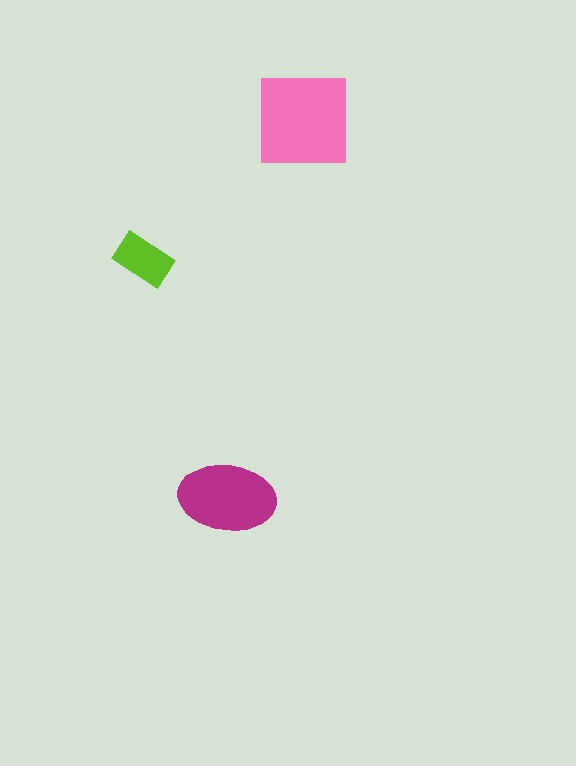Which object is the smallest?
The lime rectangle.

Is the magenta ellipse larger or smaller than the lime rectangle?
Larger.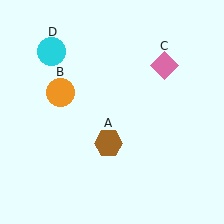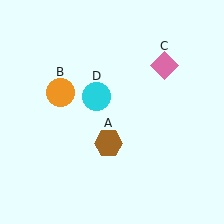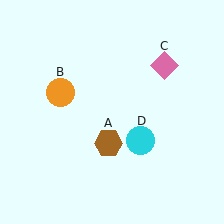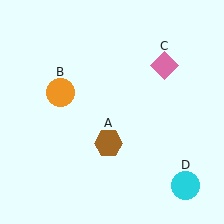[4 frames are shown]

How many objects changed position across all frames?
1 object changed position: cyan circle (object D).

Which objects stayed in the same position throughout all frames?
Brown hexagon (object A) and orange circle (object B) and pink diamond (object C) remained stationary.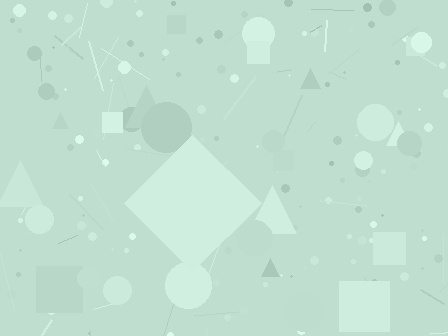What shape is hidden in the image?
A diamond is hidden in the image.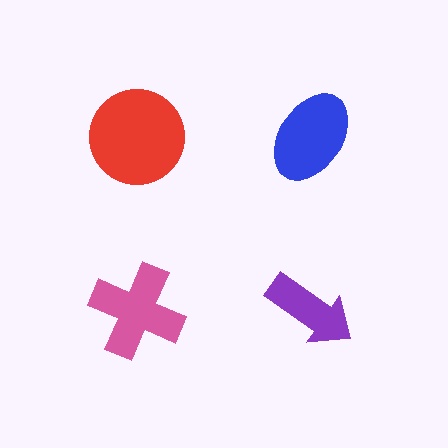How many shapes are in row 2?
2 shapes.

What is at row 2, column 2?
A purple arrow.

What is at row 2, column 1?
A pink cross.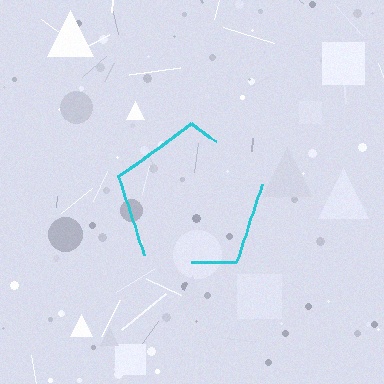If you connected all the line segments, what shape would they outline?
They would outline a pentagon.